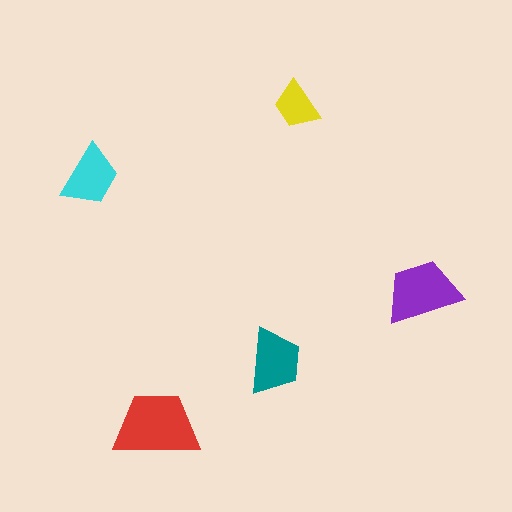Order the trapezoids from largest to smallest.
the red one, the purple one, the teal one, the cyan one, the yellow one.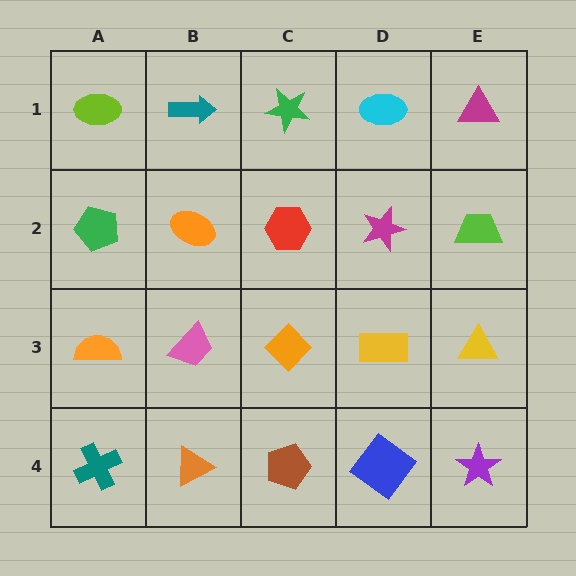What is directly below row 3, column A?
A teal cross.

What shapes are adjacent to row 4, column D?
A yellow rectangle (row 3, column D), a brown pentagon (row 4, column C), a purple star (row 4, column E).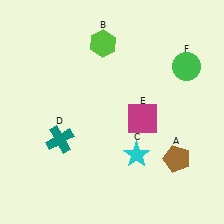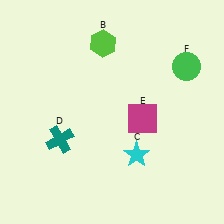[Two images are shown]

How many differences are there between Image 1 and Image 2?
There is 1 difference between the two images.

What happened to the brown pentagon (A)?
The brown pentagon (A) was removed in Image 2. It was in the bottom-right area of Image 1.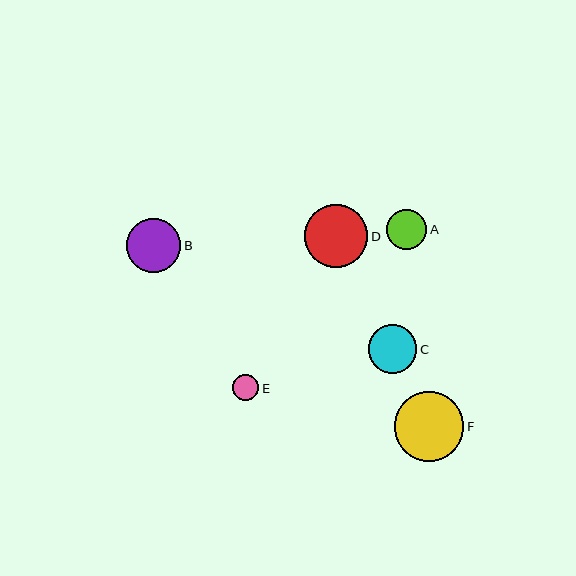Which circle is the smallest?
Circle E is the smallest with a size of approximately 26 pixels.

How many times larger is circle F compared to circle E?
Circle F is approximately 2.7 times the size of circle E.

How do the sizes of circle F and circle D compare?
Circle F and circle D are approximately the same size.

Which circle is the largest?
Circle F is the largest with a size of approximately 69 pixels.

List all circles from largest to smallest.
From largest to smallest: F, D, B, C, A, E.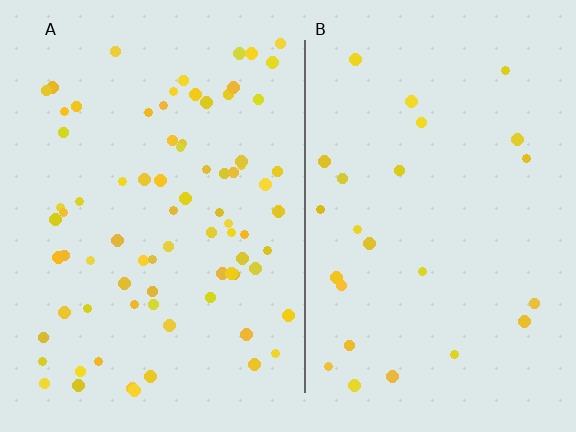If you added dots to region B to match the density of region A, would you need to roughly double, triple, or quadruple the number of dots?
Approximately triple.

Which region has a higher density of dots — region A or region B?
A (the left).